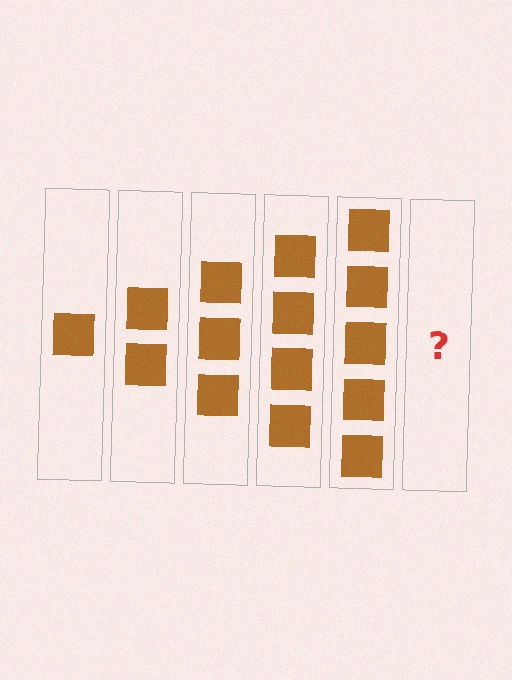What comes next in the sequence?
The next element should be 6 squares.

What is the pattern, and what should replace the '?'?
The pattern is that each step adds one more square. The '?' should be 6 squares.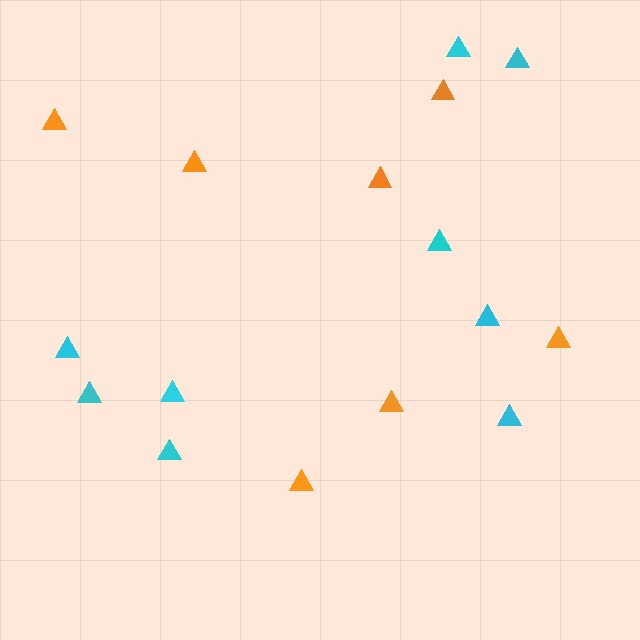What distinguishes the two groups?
There are 2 groups: one group of cyan triangles (9) and one group of orange triangles (7).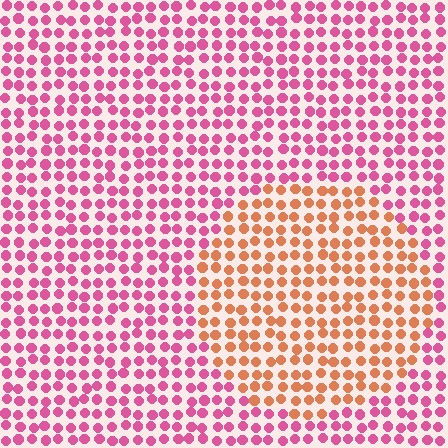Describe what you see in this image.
The image is filled with small pink elements in a uniform arrangement. A circle-shaped region is visible where the elements are tinted to a slightly different hue, forming a subtle color boundary.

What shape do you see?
I see a circle.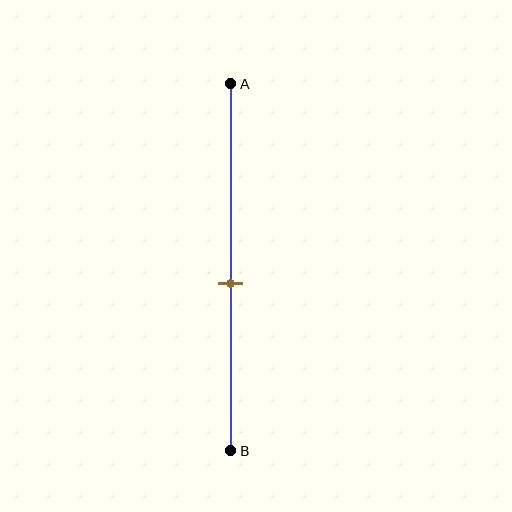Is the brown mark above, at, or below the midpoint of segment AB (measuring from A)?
The brown mark is below the midpoint of segment AB.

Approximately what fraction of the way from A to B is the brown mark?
The brown mark is approximately 55% of the way from A to B.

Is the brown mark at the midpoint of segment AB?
No, the mark is at about 55% from A, not at the 50% midpoint.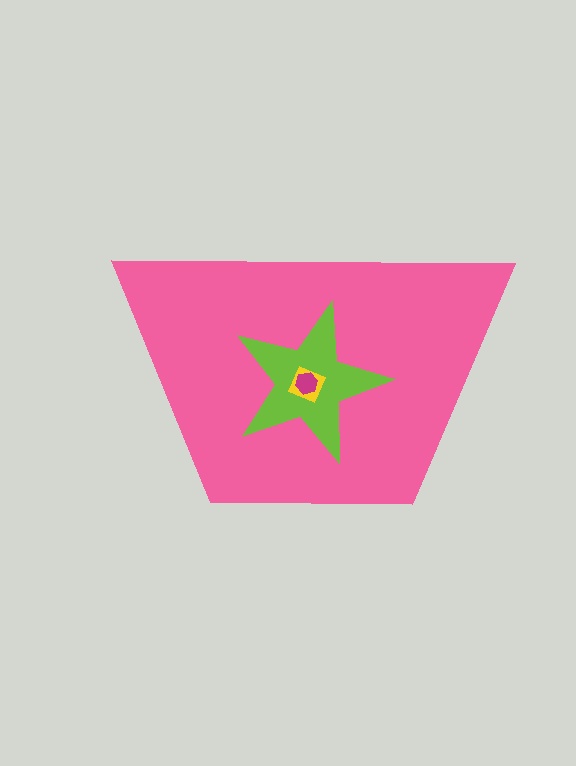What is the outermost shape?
The pink trapezoid.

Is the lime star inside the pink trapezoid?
Yes.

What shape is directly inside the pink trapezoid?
The lime star.